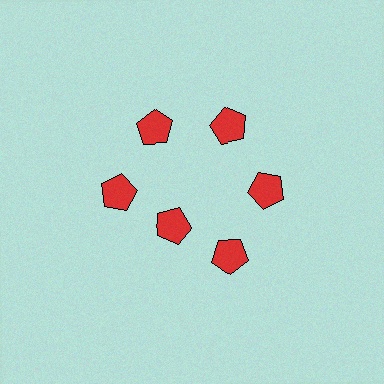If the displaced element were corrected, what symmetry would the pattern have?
It would have 6-fold rotational symmetry — the pattern would map onto itself every 60 degrees.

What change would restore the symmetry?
The symmetry would be restored by moving it outward, back onto the ring so that all 6 pentagons sit at equal angles and equal distance from the center.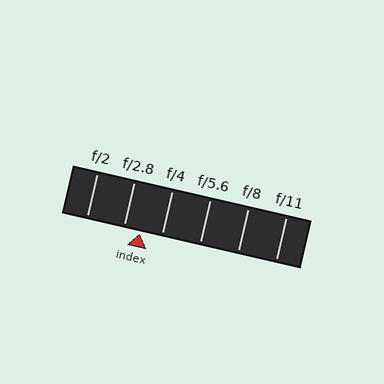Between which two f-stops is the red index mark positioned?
The index mark is between f/2.8 and f/4.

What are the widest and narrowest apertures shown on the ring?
The widest aperture shown is f/2 and the narrowest is f/11.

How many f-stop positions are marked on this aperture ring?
There are 6 f-stop positions marked.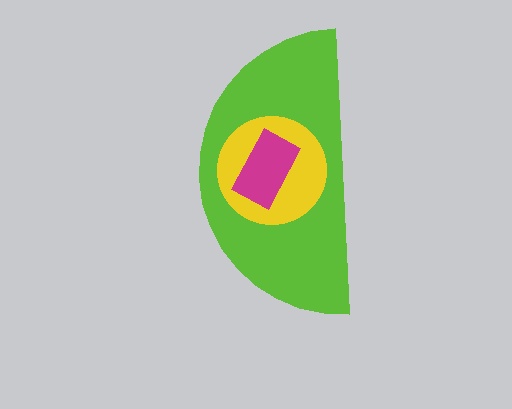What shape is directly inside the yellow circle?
The magenta rectangle.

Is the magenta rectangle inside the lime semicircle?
Yes.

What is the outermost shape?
The lime semicircle.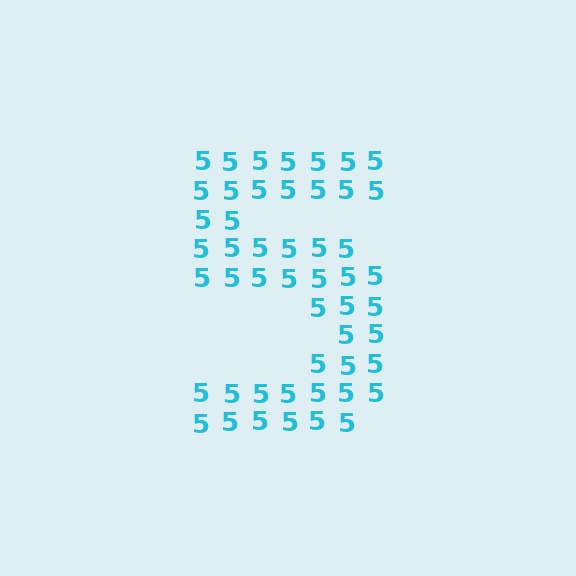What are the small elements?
The small elements are digit 5's.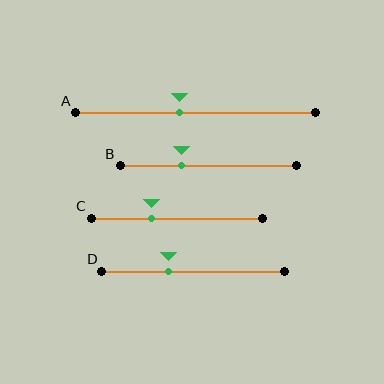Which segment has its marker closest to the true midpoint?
Segment A has its marker closest to the true midpoint.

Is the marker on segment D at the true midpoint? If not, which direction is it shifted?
No, the marker on segment D is shifted to the left by about 14% of the segment length.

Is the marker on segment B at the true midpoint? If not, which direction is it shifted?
No, the marker on segment B is shifted to the left by about 15% of the segment length.